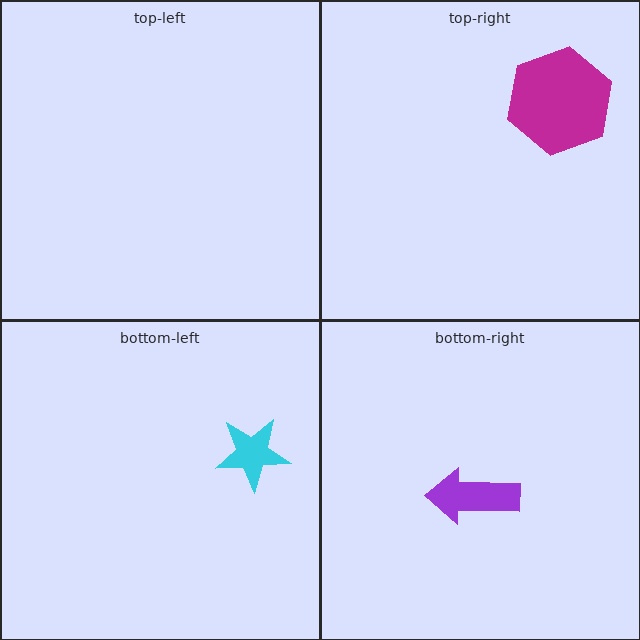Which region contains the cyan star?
The bottom-left region.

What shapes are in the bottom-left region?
The cyan star.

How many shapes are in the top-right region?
1.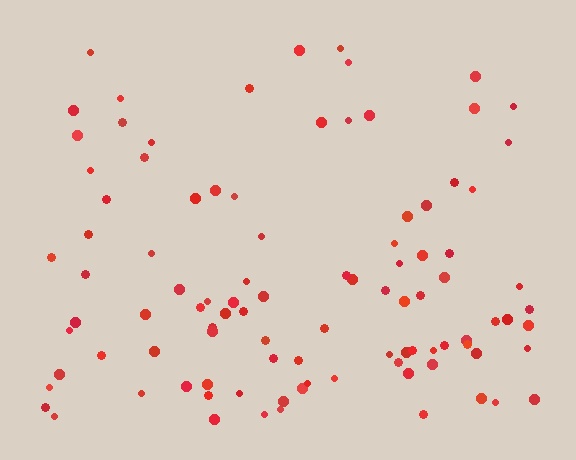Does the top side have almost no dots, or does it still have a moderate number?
Still a moderate number, just noticeably fewer than the bottom.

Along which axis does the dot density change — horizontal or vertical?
Vertical.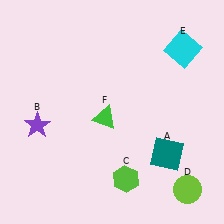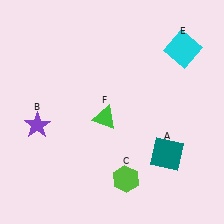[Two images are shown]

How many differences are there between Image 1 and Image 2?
There is 1 difference between the two images.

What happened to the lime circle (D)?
The lime circle (D) was removed in Image 2. It was in the bottom-right area of Image 1.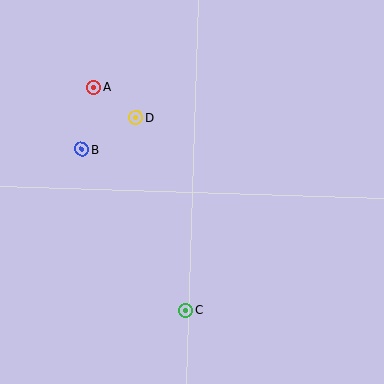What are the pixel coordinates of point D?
Point D is at (136, 117).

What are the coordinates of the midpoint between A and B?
The midpoint between A and B is at (88, 118).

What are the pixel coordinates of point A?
Point A is at (94, 87).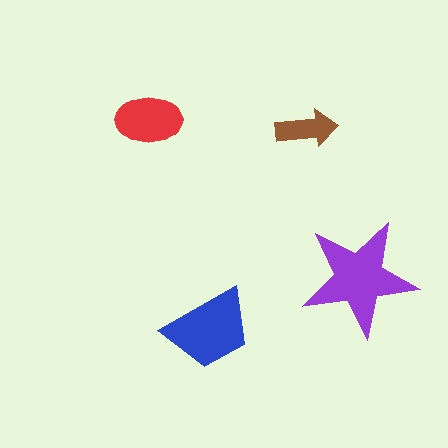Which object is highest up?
The red ellipse is topmost.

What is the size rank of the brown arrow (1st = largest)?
4th.